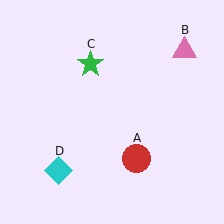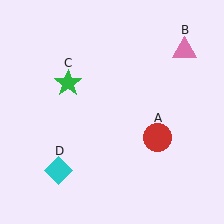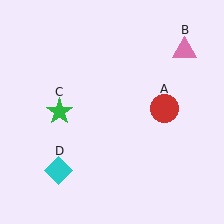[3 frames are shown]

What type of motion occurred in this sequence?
The red circle (object A), green star (object C) rotated counterclockwise around the center of the scene.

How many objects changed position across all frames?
2 objects changed position: red circle (object A), green star (object C).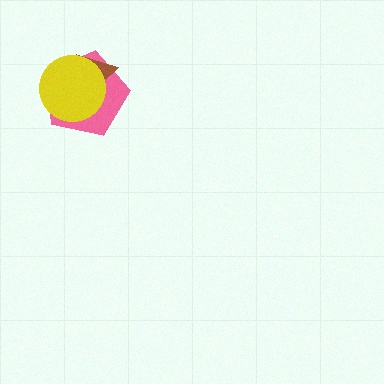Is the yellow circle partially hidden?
No, no other shape covers it.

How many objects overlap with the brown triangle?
2 objects overlap with the brown triangle.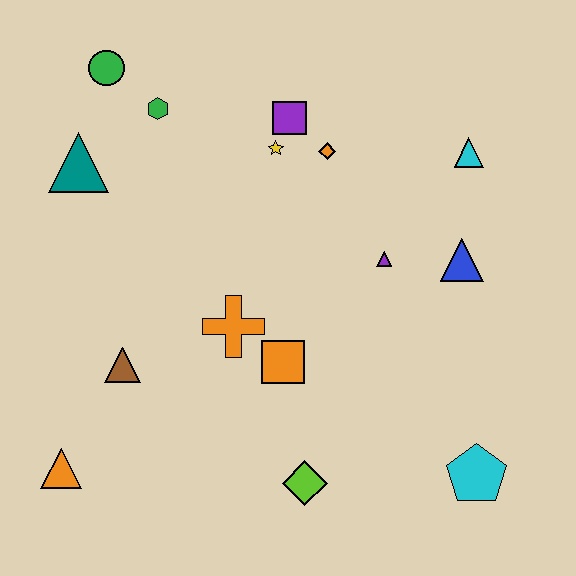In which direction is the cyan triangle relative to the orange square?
The cyan triangle is above the orange square.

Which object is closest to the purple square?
The yellow star is closest to the purple square.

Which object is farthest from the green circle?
The cyan pentagon is farthest from the green circle.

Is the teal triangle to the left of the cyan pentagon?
Yes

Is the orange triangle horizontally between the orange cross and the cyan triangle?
No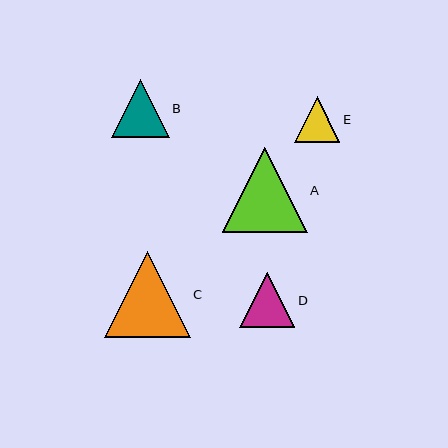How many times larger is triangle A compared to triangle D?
Triangle A is approximately 1.5 times the size of triangle D.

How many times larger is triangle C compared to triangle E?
Triangle C is approximately 1.9 times the size of triangle E.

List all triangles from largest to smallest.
From largest to smallest: C, A, B, D, E.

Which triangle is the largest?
Triangle C is the largest with a size of approximately 86 pixels.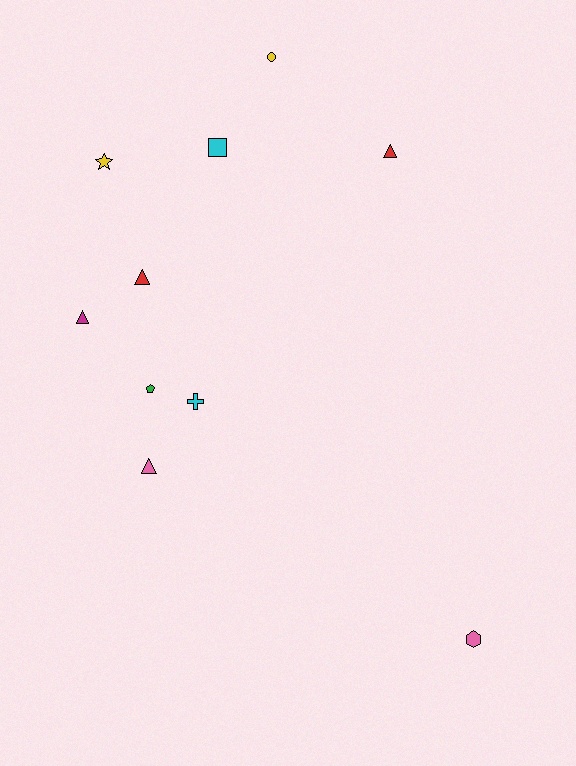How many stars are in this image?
There is 1 star.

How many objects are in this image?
There are 10 objects.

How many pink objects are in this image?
There are 2 pink objects.